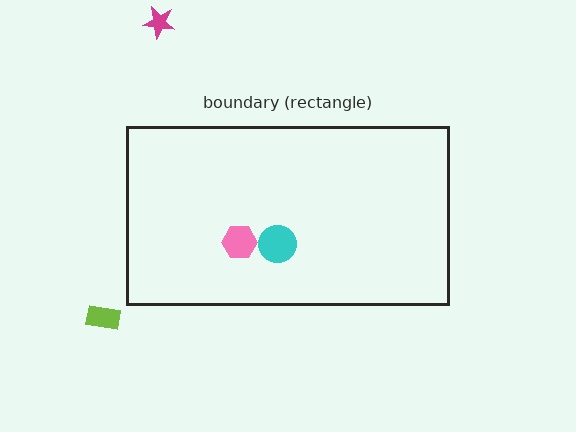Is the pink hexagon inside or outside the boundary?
Inside.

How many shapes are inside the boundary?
2 inside, 2 outside.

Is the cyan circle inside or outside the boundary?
Inside.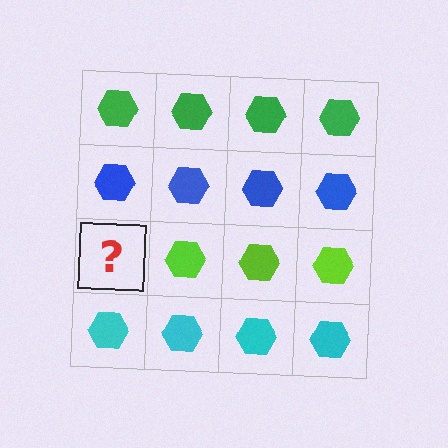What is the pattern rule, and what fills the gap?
The rule is that each row has a consistent color. The gap should be filled with a lime hexagon.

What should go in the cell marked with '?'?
The missing cell should contain a lime hexagon.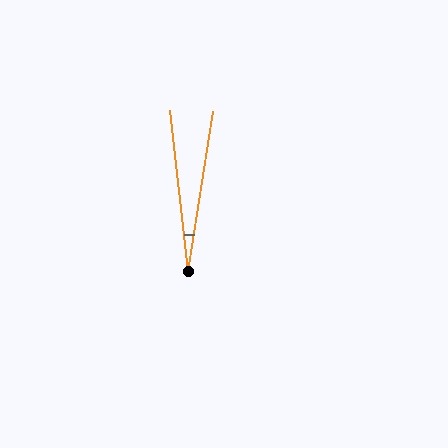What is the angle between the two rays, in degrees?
Approximately 15 degrees.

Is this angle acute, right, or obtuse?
It is acute.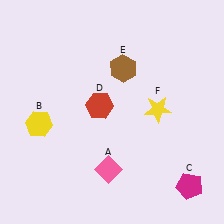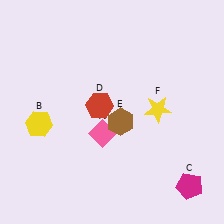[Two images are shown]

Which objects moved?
The objects that moved are: the pink diamond (A), the brown hexagon (E).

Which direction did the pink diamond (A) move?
The pink diamond (A) moved up.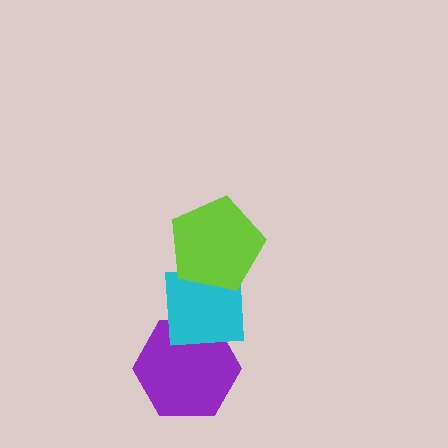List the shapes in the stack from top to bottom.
From top to bottom: the lime pentagon, the cyan square, the purple hexagon.